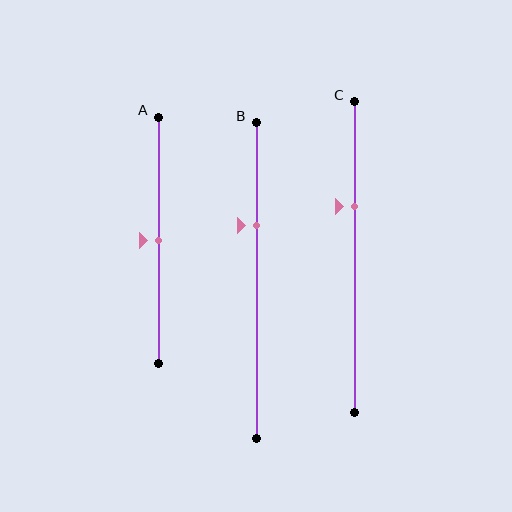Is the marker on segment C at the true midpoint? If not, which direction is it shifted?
No, the marker on segment C is shifted upward by about 16% of the segment length.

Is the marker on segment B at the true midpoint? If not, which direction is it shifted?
No, the marker on segment B is shifted upward by about 17% of the segment length.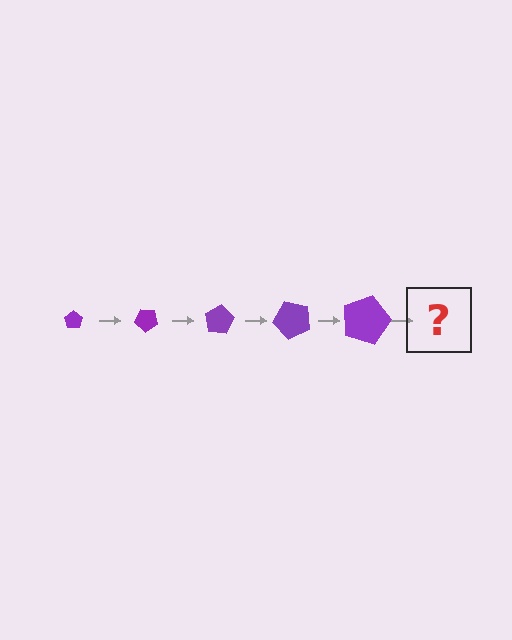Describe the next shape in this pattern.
It should be a pentagon, larger than the previous one and rotated 200 degrees from the start.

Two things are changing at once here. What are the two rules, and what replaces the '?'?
The two rules are that the pentagon grows larger each step and it rotates 40 degrees each step. The '?' should be a pentagon, larger than the previous one and rotated 200 degrees from the start.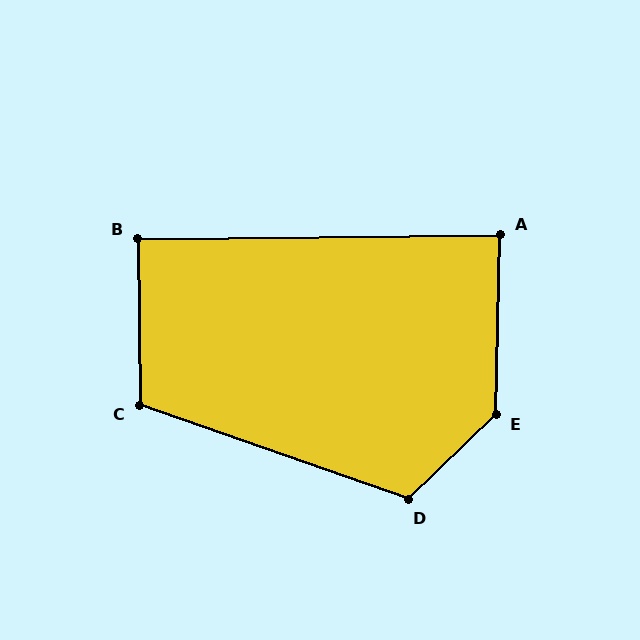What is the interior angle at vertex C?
Approximately 110 degrees (obtuse).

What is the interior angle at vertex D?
Approximately 117 degrees (obtuse).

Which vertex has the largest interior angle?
E, at approximately 136 degrees.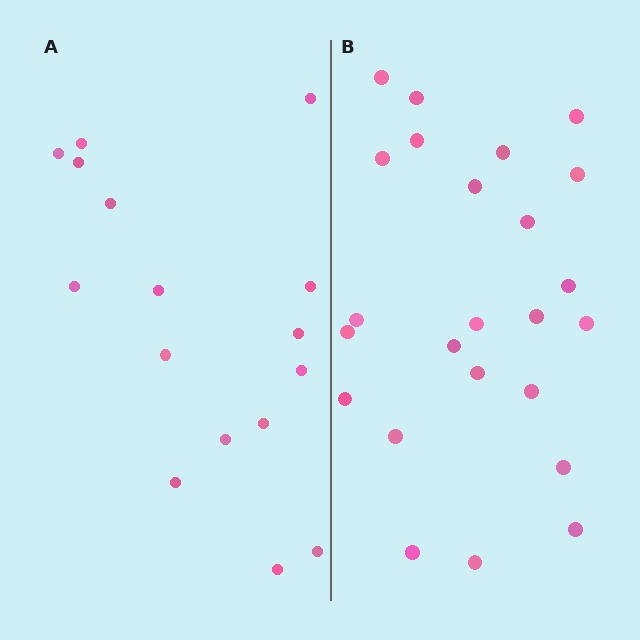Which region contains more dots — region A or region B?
Region B (the right region) has more dots.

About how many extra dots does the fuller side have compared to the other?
Region B has roughly 8 or so more dots than region A.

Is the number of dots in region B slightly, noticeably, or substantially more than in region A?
Region B has substantially more. The ratio is roughly 1.5 to 1.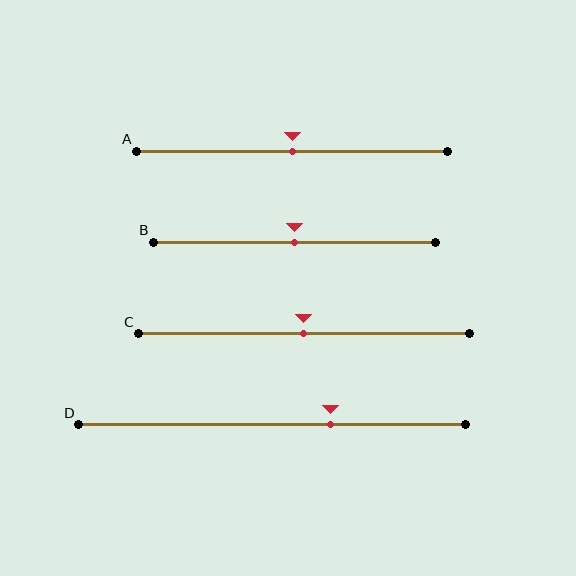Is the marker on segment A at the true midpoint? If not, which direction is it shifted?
Yes, the marker on segment A is at the true midpoint.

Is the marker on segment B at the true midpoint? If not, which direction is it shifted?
Yes, the marker on segment B is at the true midpoint.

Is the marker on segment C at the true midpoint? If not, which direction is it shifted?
Yes, the marker on segment C is at the true midpoint.